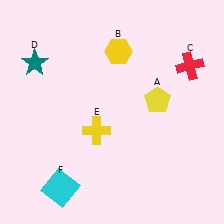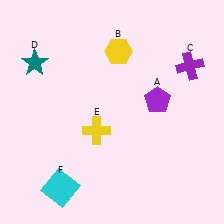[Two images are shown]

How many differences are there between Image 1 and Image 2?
There are 2 differences between the two images.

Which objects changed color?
A changed from yellow to purple. C changed from red to purple.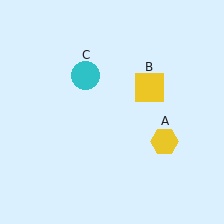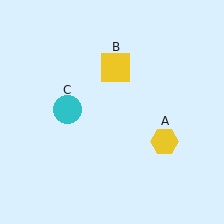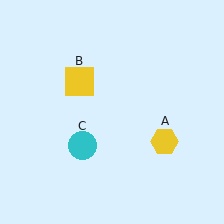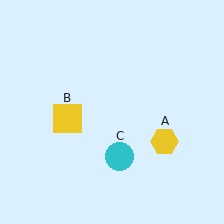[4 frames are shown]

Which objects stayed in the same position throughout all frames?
Yellow hexagon (object A) remained stationary.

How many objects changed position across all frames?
2 objects changed position: yellow square (object B), cyan circle (object C).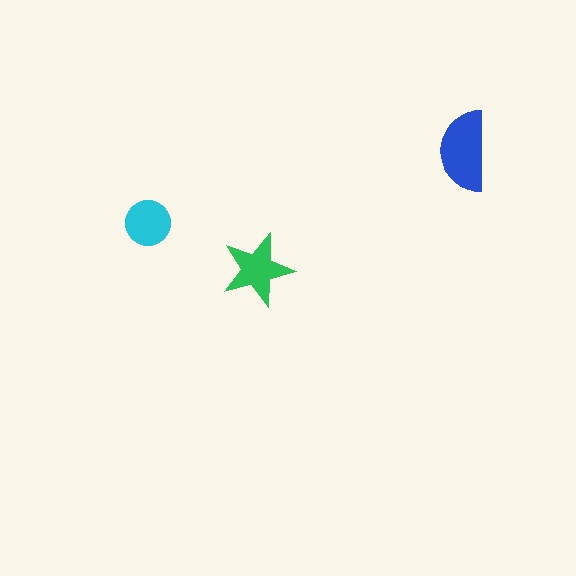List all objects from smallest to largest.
The cyan circle, the green star, the blue semicircle.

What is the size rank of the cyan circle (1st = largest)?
3rd.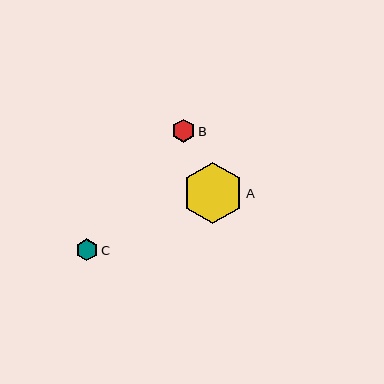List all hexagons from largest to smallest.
From largest to smallest: A, B, C.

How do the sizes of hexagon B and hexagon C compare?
Hexagon B and hexagon C are approximately the same size.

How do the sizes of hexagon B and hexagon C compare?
Hexagon B and hexagon C are approximately the same size.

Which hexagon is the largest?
Hexagon A is the largest with a size of approximately 61 pixels.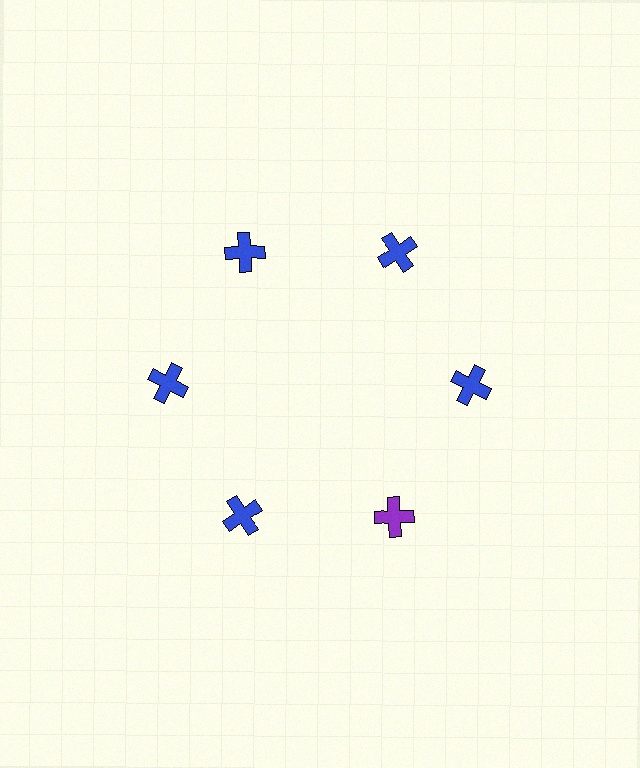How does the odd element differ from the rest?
It has a different color: purple instead of blue.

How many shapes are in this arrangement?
There are 6 shapes arranged in a ring pattern.